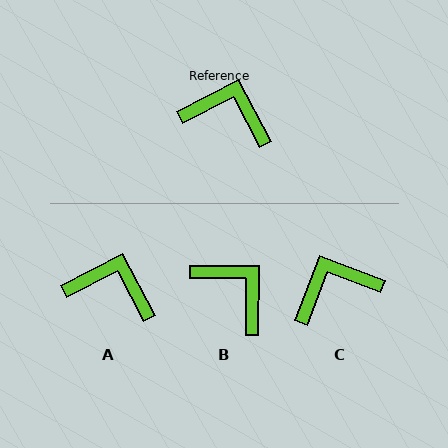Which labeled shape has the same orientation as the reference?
A.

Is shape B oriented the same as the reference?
No, it is off by about 28 degrees.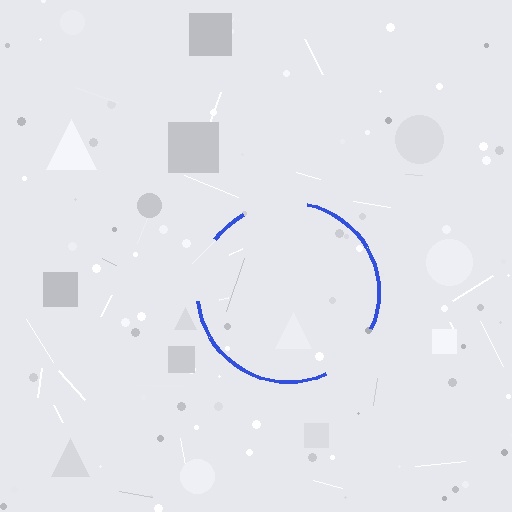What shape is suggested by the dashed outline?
The dashed outline suggests a circle.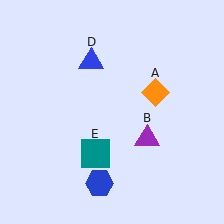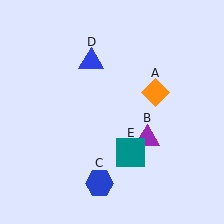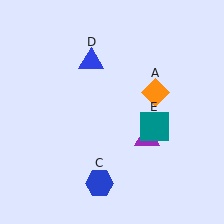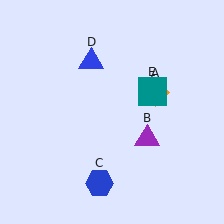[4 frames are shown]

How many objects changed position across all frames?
1 object changed position: teal square (object E).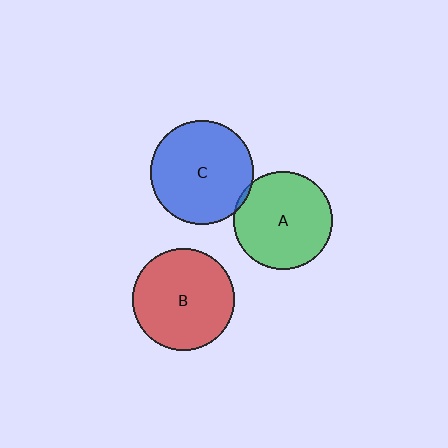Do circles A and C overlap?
Yes.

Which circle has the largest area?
Circle C (blue).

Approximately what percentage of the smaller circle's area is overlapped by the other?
Approximately 5%.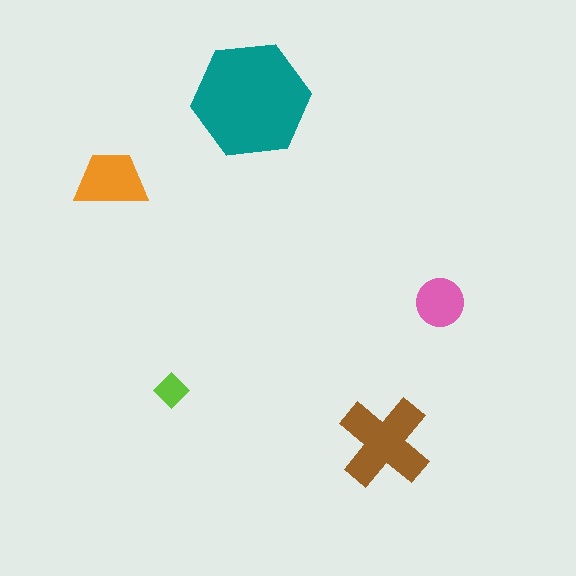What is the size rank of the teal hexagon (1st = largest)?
1st.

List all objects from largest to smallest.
The teal hexagon, the brown cross, the orange trapezoid, the pink circle, the lime diamond.